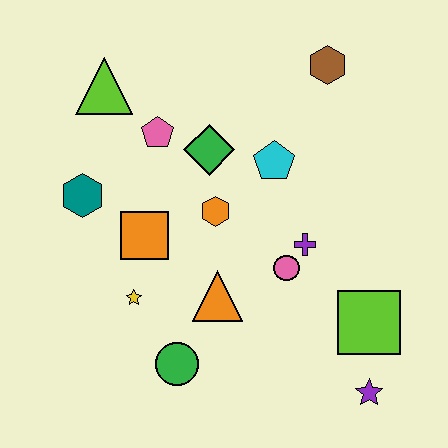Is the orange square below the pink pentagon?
Yes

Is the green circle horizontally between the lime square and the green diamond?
No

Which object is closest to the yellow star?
The orange square is closest to the yellow star.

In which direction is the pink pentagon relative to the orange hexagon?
The pink pentagon is above the orange hexagon.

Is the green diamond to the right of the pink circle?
No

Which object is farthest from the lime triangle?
The purple star is farthest from the lime triangle.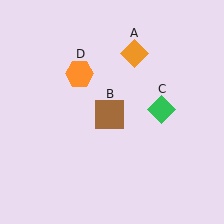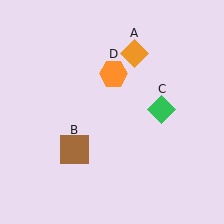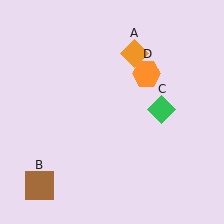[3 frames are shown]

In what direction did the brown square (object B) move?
The brown square (object B) moved down and to the left.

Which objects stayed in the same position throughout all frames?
Orange diamond (object A) and green diamond (object C) remained stationary.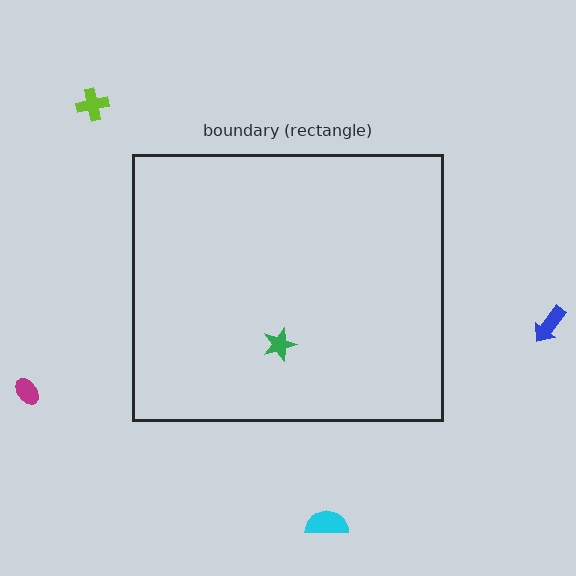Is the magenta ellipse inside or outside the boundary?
Outside.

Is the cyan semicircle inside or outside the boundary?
Outside.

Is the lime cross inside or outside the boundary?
Outside.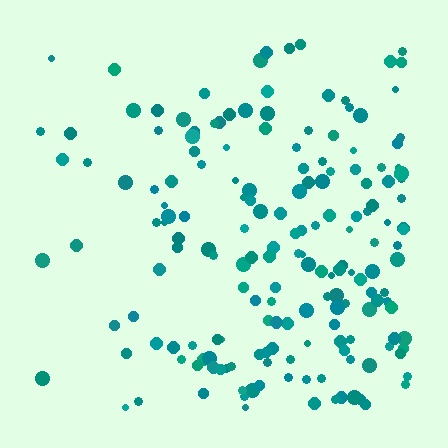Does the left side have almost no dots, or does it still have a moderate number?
Still a moderate number, just noticeably fewer than the right.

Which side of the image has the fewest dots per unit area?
The left.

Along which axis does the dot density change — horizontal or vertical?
Horizontal.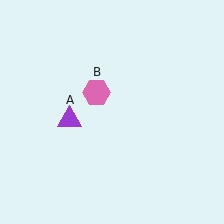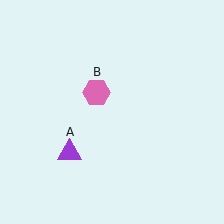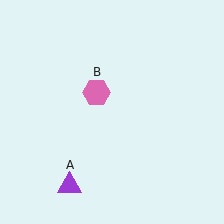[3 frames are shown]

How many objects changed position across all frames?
1 object changed position: purple triangle (object A).